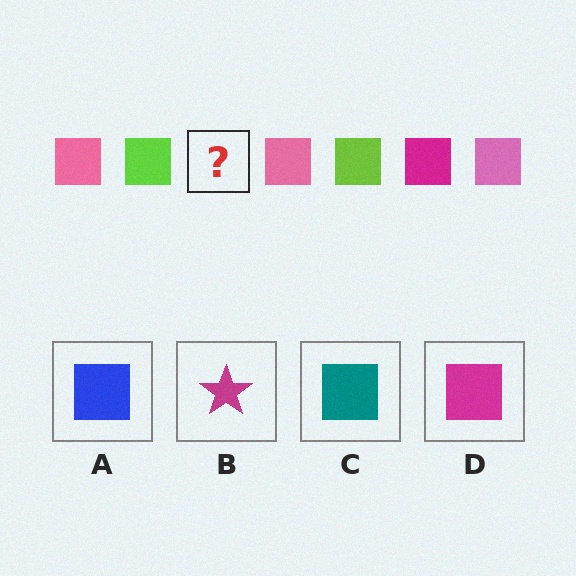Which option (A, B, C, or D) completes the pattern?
D.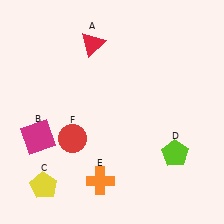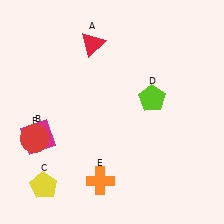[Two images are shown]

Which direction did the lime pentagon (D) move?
The lime pentagon (D) moved up.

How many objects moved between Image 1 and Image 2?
2 objects moved between the two images.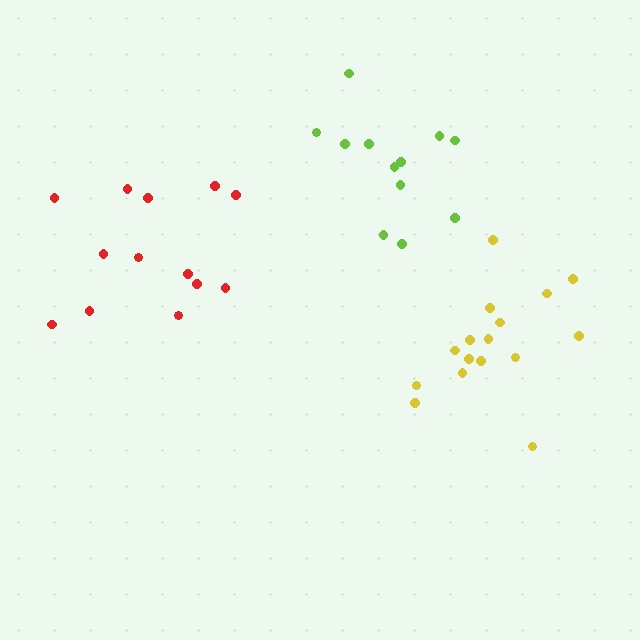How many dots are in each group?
Group 1: 13 dots, Group 2: 12 dots, Group 3: 16 dots (41 total).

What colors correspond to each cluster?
The clusters are colored: red, lime, yellow.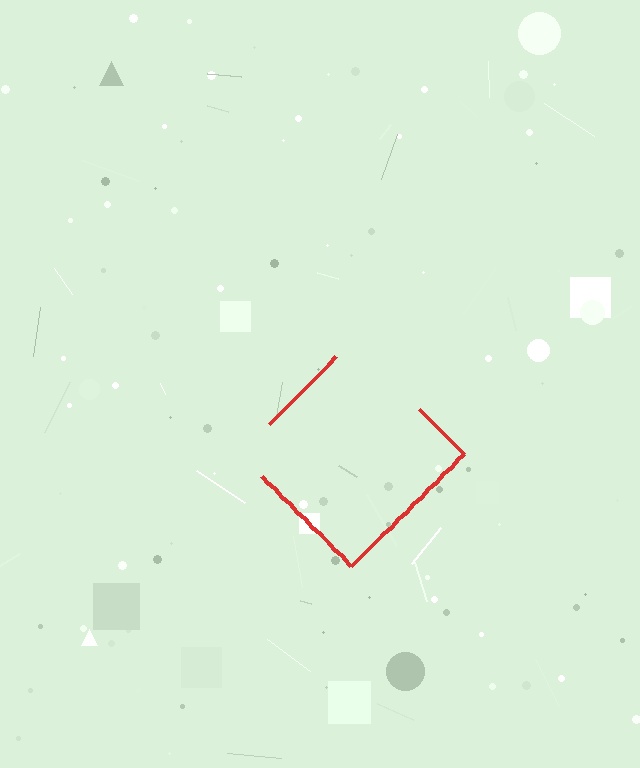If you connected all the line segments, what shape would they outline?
They would outline a diamond.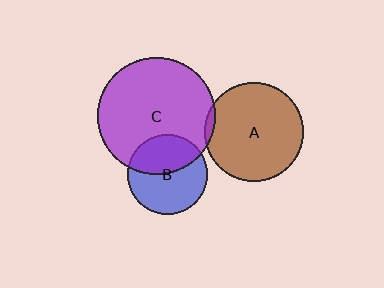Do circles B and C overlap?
Yes.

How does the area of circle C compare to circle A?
Approximately 1.4 times.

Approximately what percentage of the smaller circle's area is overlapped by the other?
Approximately 40%.